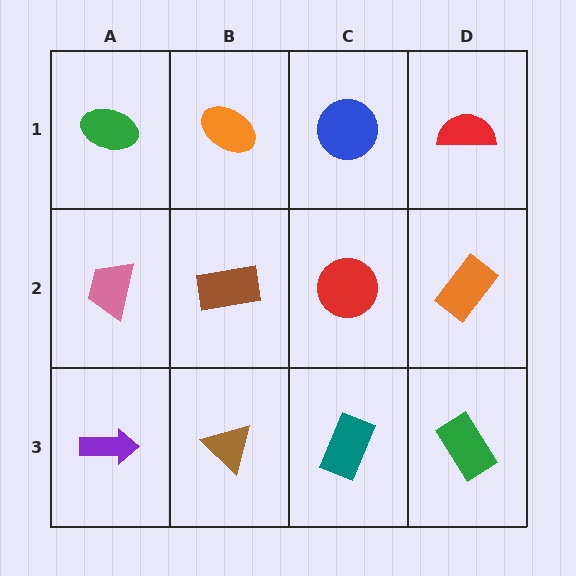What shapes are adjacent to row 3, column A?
A pink trapezoid (row 2, column A), a brown triangle (row 3, column B).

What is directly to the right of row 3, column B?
A teal rectangle.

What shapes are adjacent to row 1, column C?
A red circle (row 2, column C), an orange ellipse (row 1, column B), a red semicircle (row 1, column D).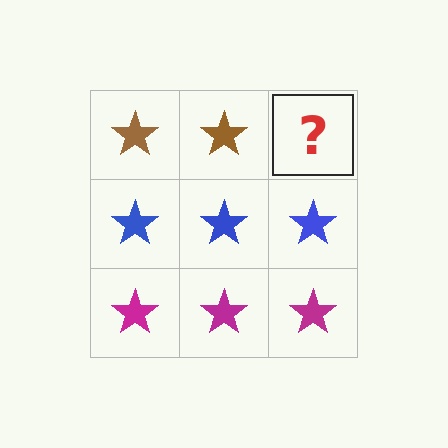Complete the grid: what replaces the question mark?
The question mark should be replaced with a brown star.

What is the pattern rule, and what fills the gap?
The rule is that each row has a consistent color. The gap should be filled with a brown star.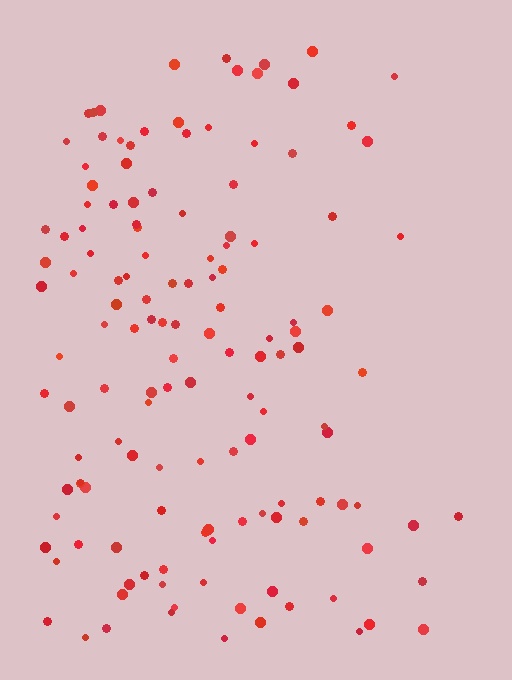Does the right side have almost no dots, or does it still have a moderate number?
Still a moderate number, just noticeably fewer than the left.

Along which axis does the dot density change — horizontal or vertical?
Horizontal.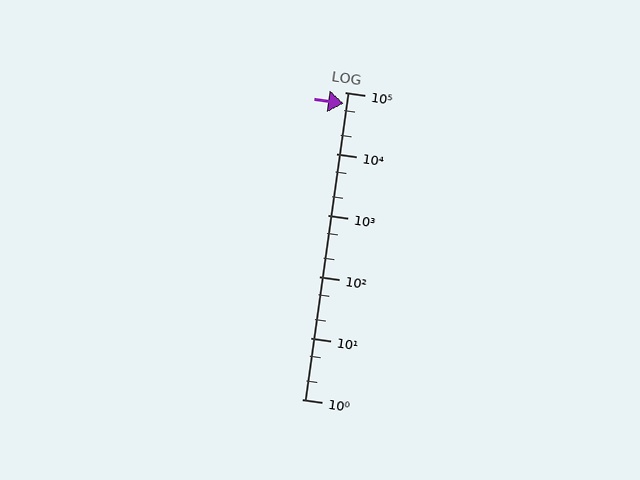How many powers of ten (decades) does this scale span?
The scale spans 5 decades, from 1 to 100000.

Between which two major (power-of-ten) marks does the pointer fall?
The pointer is between 10000 and 100000.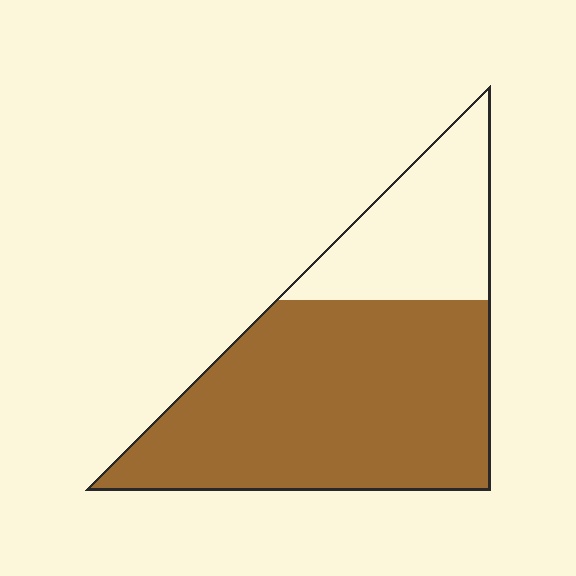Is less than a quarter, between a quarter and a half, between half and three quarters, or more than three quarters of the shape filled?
Between half and three quarters.